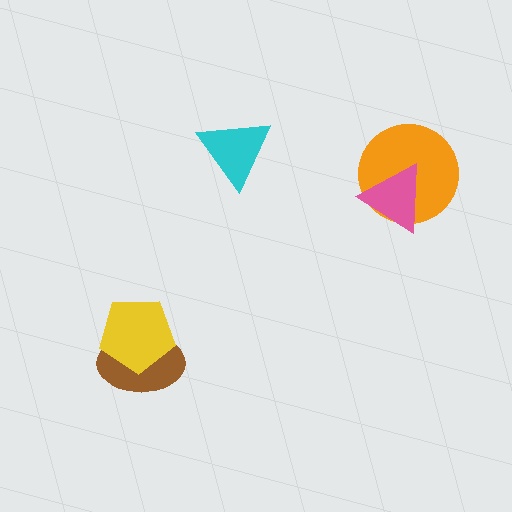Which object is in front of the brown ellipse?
The yellow pentagon is in front of the brown ellipse.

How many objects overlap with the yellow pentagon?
1 object overlaps with the yellow pentagon.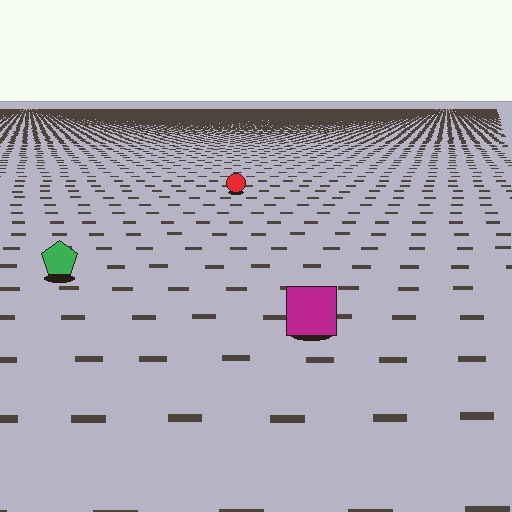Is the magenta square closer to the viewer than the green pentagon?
Yes. The magenta square is closer — you can tell from the texture gradient: the ground texture is coarser near it.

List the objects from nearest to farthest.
From nearest to farthest: the magenta square, the green pentagon, the red circle.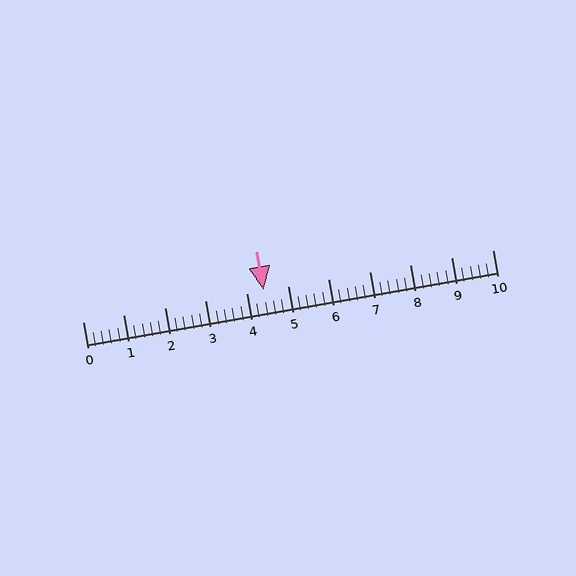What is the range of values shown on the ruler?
The ruler shows values from 0 to 10.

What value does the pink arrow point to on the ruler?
The pink arrow points to approximately 4.4.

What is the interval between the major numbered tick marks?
The major tick marks are spaced 1 units apart.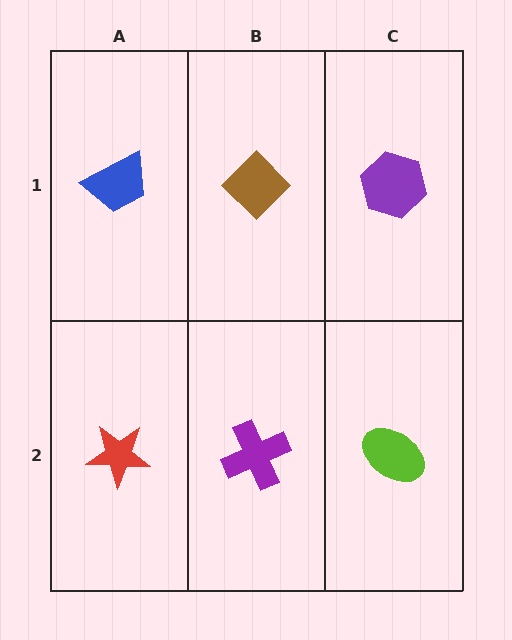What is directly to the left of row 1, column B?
A blue trapezoid.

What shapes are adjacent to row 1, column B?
A purple cross (row 2, column B), a blue trapezoid (row 1, column A), a purple hexagon (row 1, column C).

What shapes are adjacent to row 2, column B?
A brown diamond (row 1, column B), a red star (row 2, column A), a lime ellipse (row 2, column C).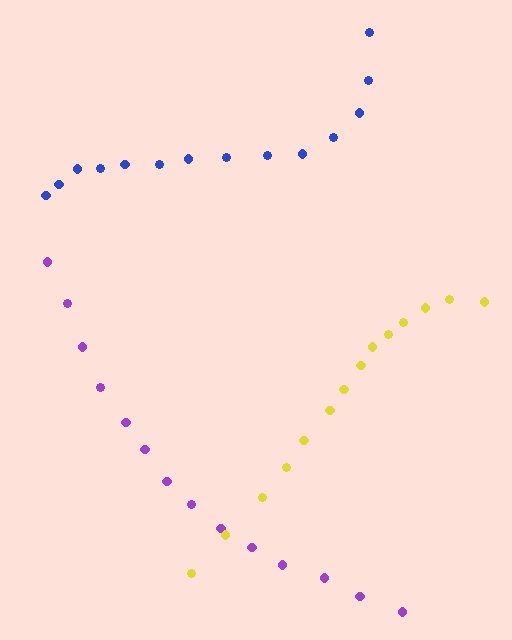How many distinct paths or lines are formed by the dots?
There are 3 distinct paths.